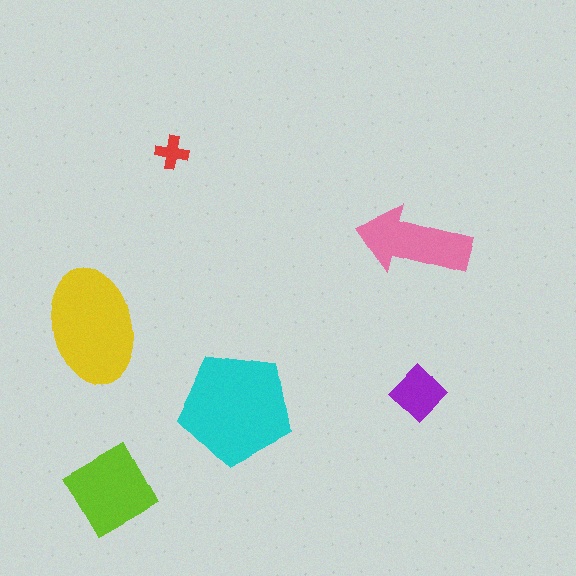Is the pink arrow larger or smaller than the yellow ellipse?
Smaller.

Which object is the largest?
The cyan pentagon.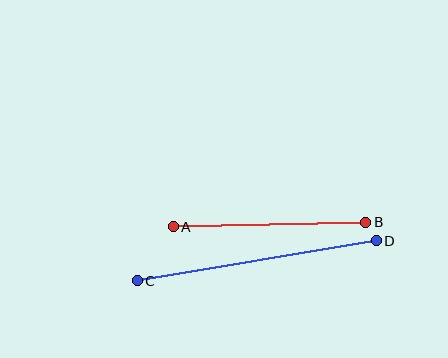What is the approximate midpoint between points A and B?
The midpoint is at approximately (270, 224) pixels.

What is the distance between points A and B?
The distance is approximately 193 pixels.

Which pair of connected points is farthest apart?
Points C and D are farthest apart.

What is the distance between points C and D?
The distance is approximately 242 pixels.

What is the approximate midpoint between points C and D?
The midpoint is at approximately (257, 261) pixels.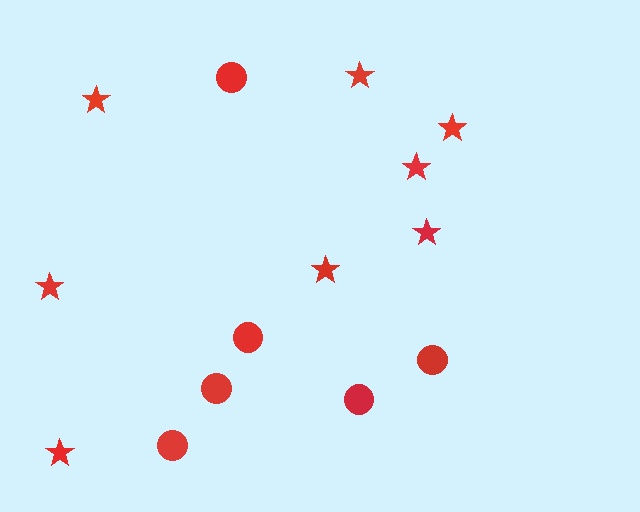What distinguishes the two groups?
There are 2 groups: one group of stars (8) and one group of circles (6).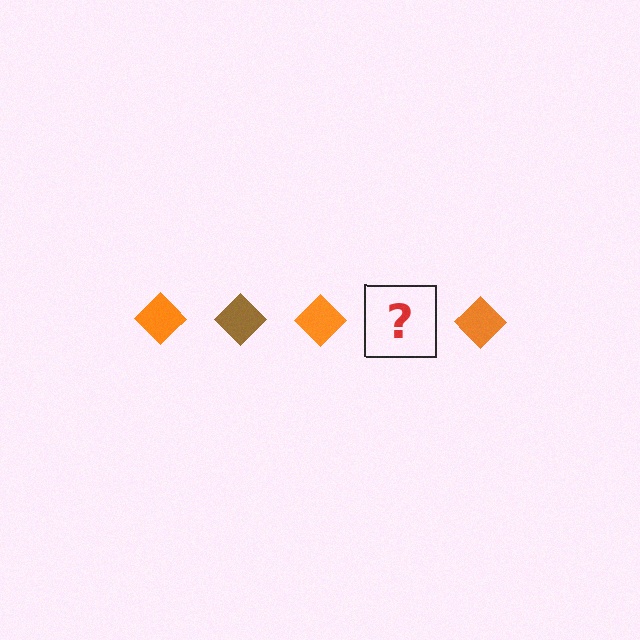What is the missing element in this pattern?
The missing element is a brown diamond.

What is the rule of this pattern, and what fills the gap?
The rule is that the pattern cycles through orange, brown diamonds. The gap should be filled with a brown diamond.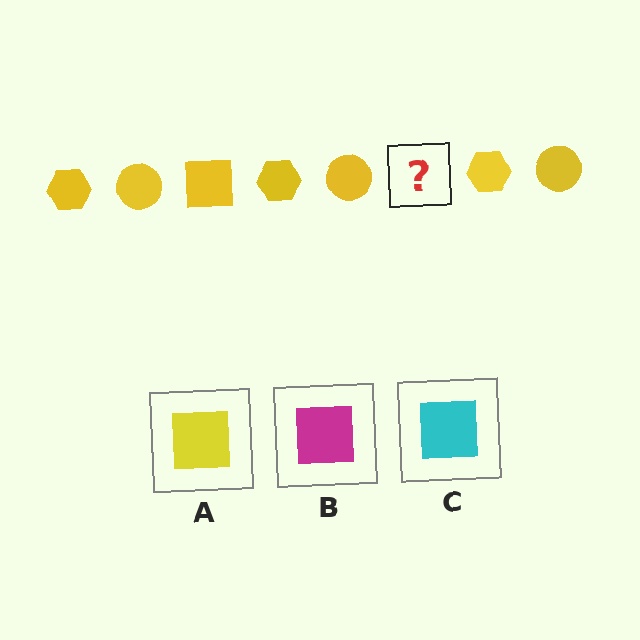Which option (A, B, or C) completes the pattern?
A.